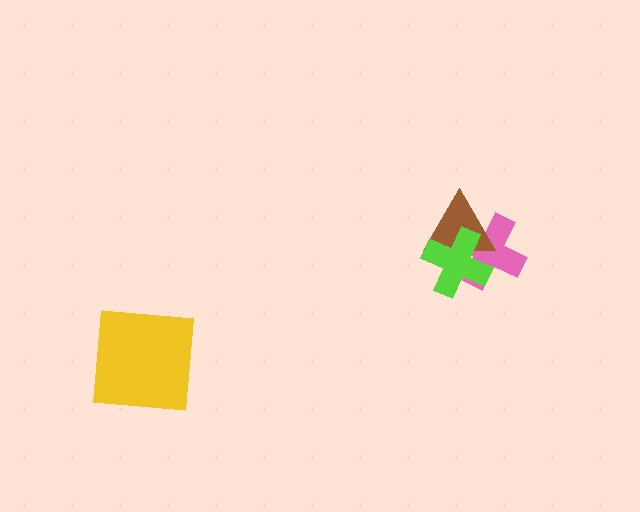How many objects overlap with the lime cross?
2 objects overlap with the lime cross.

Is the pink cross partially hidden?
Yes, it is partially covered by another shape.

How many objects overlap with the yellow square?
0 objects overlap with the yellow square.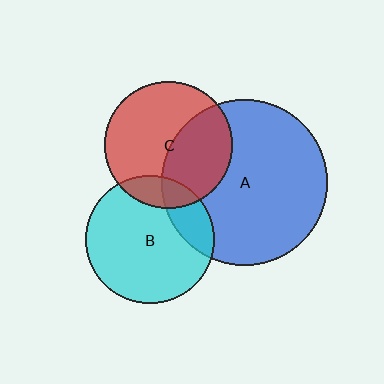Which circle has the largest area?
Circle A (blue).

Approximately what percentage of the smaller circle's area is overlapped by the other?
Approximately 20%.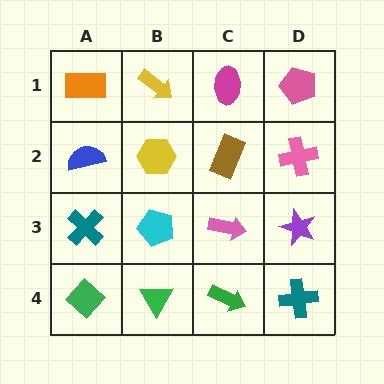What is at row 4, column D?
A teal cross.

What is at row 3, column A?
A teal cross.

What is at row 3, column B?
A cyan pentagon.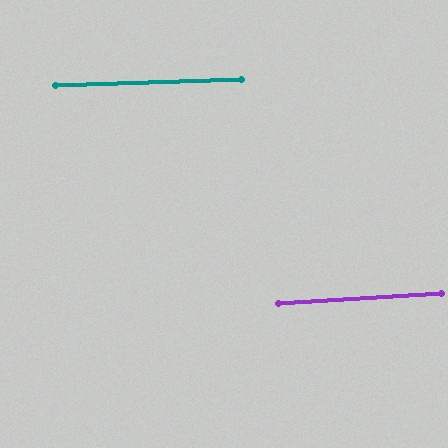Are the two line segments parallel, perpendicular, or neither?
Parallel — their directions differ by only 1.5°.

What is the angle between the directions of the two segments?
Approximately 2 degrees.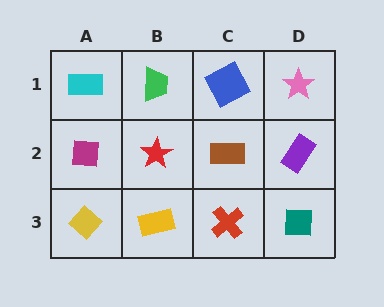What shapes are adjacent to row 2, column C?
A blue square (row 1, column C), a red cross (row 3, column C), a red star (row 2, column B), a purple rectangle (row 2, column D).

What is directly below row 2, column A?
A yellow diamond.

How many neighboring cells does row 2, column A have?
3.